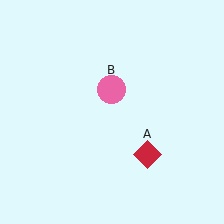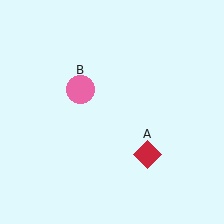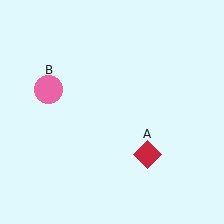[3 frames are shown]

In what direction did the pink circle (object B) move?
The pink circle (object B) moved left.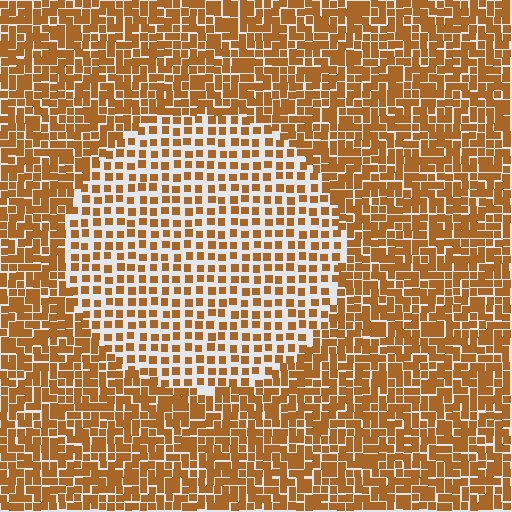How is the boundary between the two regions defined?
The boundary is defined by a change in element density (approximately 1.9x ratio). All elements are the same color, size, and shape.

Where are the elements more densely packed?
The elements are more densely packed outside the circle boundary.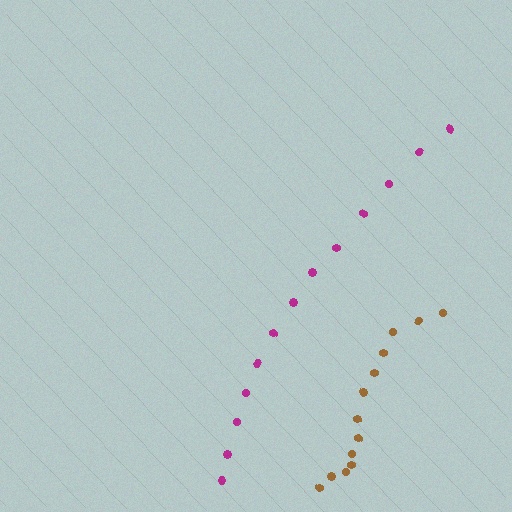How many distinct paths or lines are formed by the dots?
There are 2 distinct paths.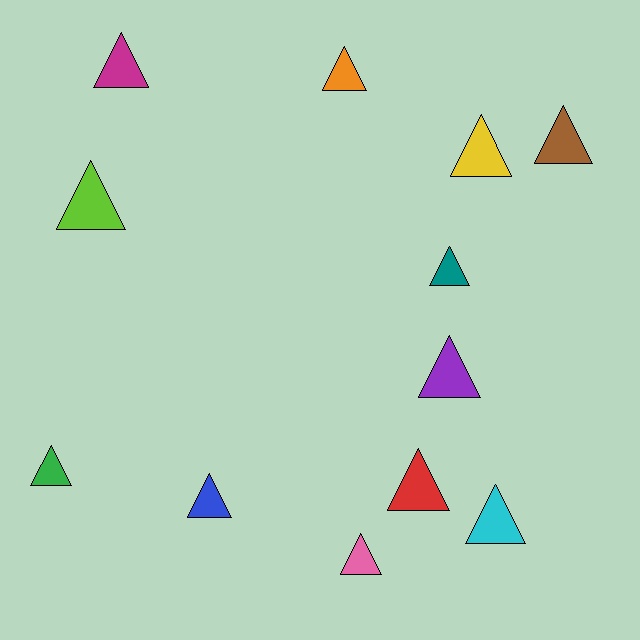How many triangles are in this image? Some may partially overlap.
There are 12 triangles.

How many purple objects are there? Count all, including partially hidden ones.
There is 1 purple object.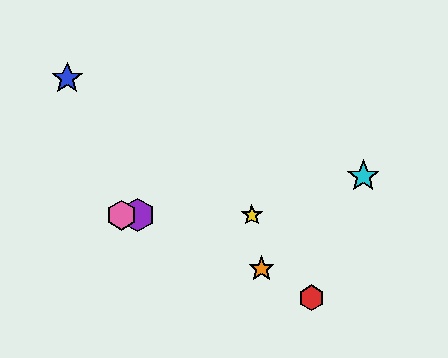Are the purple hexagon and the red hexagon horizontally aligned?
No, the purple hexagon is at y≈215 and the red hexagon is at y≈298.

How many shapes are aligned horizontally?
4 shapes (the green star, the yellow star, the purple hexagon, the pink hexagon) are aligned horizontally.